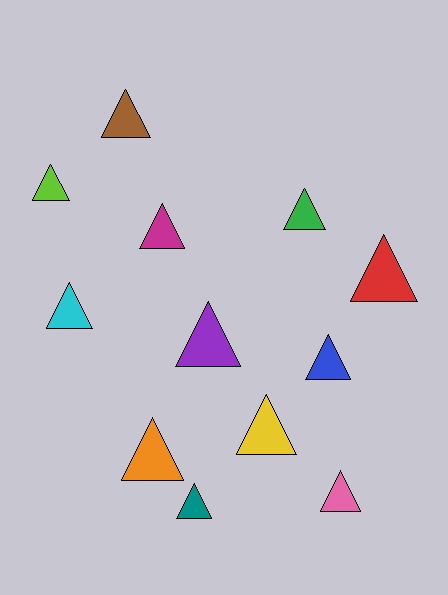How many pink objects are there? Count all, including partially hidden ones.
There is 1 pink object.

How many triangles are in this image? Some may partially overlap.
There are 12 triangles.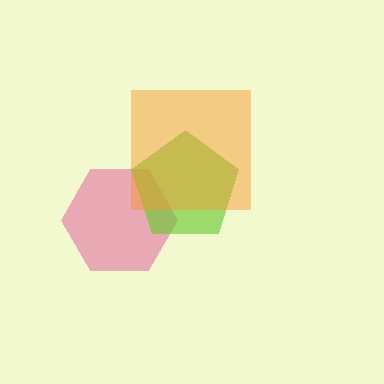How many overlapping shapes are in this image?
There are 3 overlapping shapes in the image.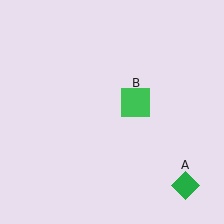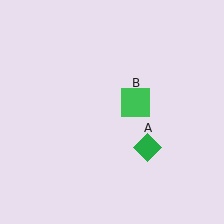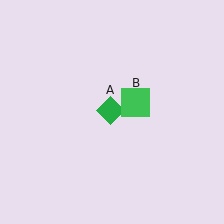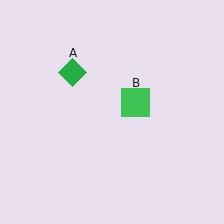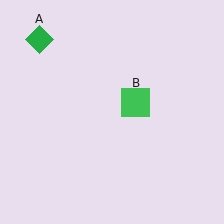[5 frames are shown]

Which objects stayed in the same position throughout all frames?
Green square (object B) remained stationary.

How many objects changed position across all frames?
1 object changed position: green diamond (object A).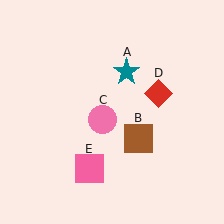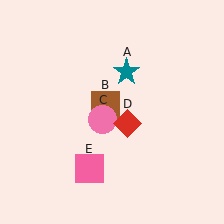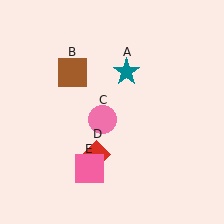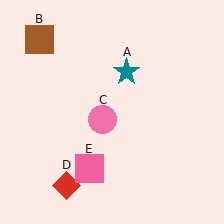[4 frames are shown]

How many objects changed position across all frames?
2 objects changed position: brown square (object B), red diamond (object D).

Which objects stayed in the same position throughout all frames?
Teal star (object A) and pink circle (object C) and pink square (object E) remained stationary.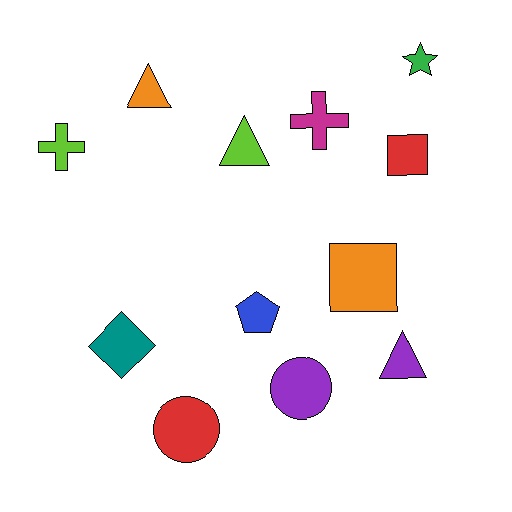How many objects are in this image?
There are 12 objects.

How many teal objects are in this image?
There is 1 teal object.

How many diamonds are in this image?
There is 1 diamond.